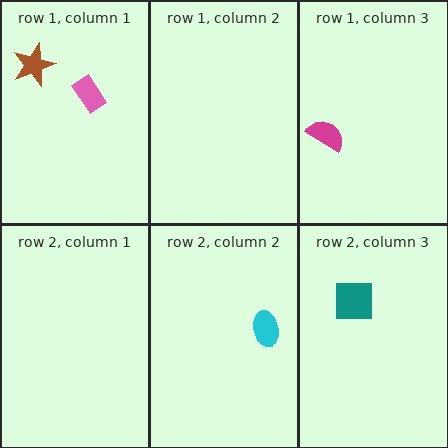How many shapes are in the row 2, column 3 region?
1.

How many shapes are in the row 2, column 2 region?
1.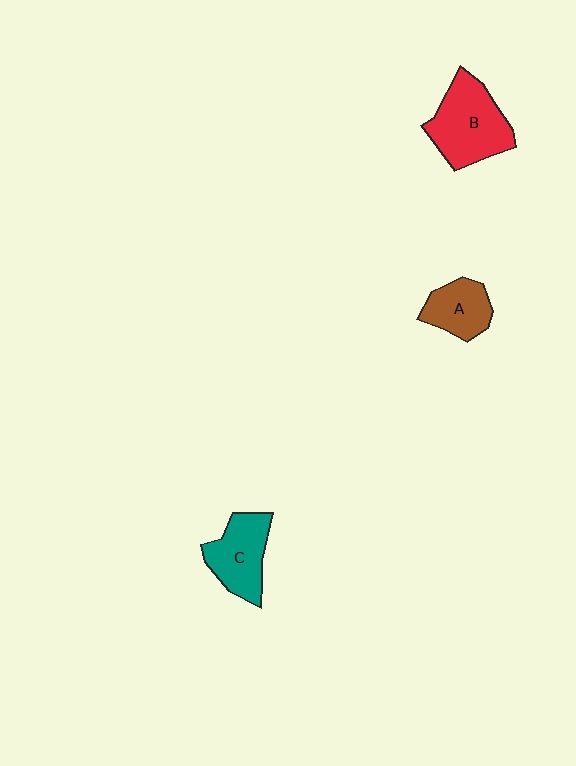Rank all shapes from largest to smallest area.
From largest to smallest: B (red), C (teal), A (brown).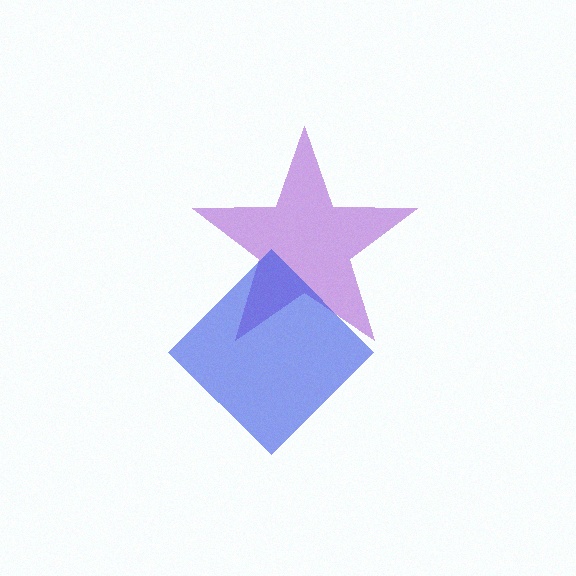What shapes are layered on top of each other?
The layered shapes are: a purple star, a blue diamond.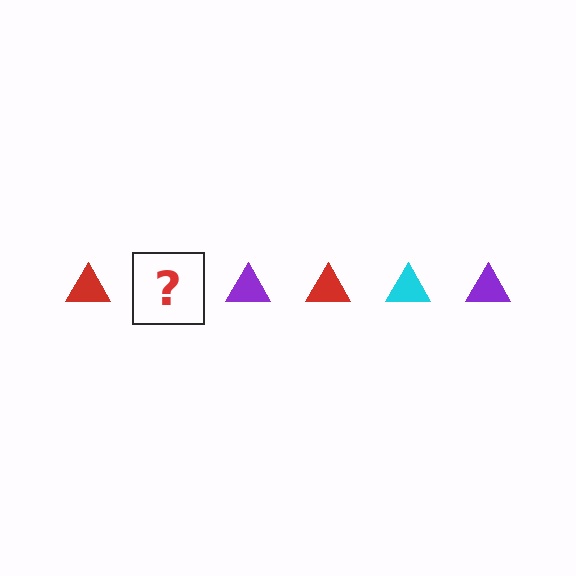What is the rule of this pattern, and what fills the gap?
The rule is that the pattern cycles through red, cyan, purple triangles. The gap should be filled with a cyan triangle.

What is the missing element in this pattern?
The missing element is a cyan triangle.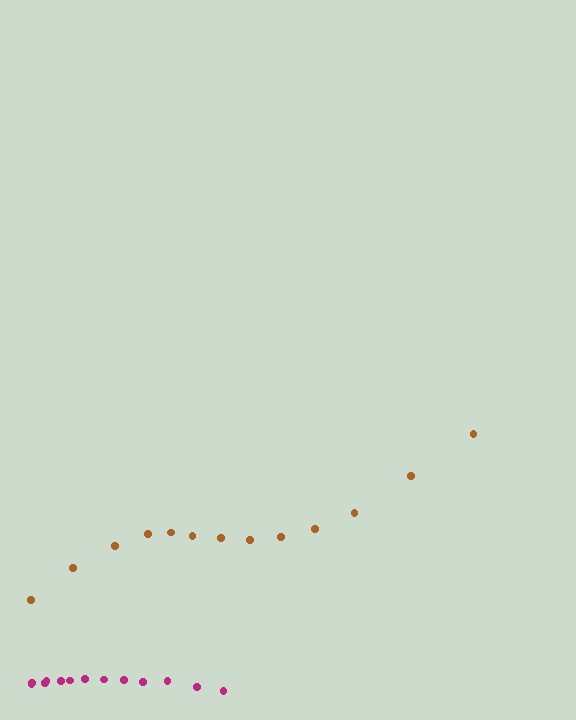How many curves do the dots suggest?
There are 2 distinct paths.